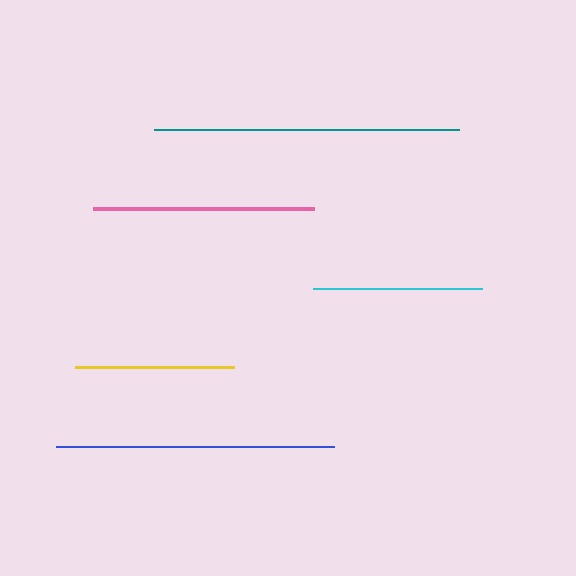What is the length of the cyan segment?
The cyan segment is approximately 169 pixels long.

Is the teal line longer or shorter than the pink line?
The teal line is longer than the pink line.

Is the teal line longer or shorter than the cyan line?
The teal line is longer than the cyan line.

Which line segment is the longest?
The teal line is the longest at approximately 305 pixels.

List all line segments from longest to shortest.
From longest to shortest: teal, blue, pink, cyan, yellow.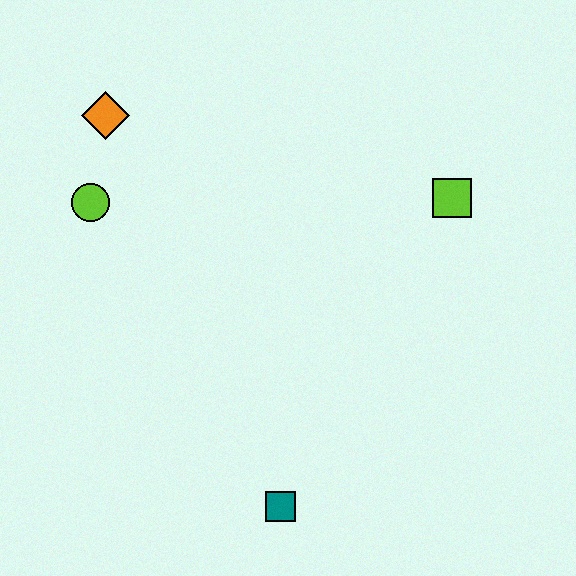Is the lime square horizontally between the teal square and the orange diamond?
No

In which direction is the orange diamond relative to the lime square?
The orange diamond is to the left of the lime square.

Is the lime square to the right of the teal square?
Yes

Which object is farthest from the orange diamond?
The teal square is farthest from the orange diamond.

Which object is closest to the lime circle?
The orange diamond is closest to the lime circle.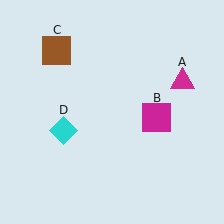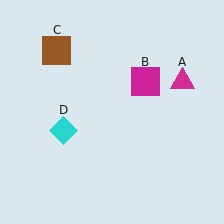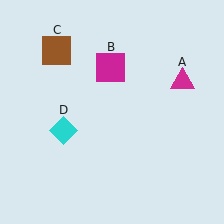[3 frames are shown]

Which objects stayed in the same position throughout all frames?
Magenta triangle (object A) and brown square (object C) and cyan diamond (object D) remained stationary.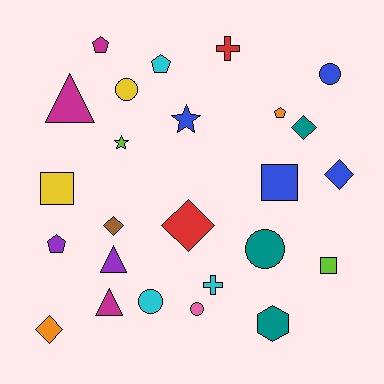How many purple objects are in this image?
There are 2 purple objects.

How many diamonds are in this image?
There are 5 diamonds.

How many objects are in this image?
There are 25 objects.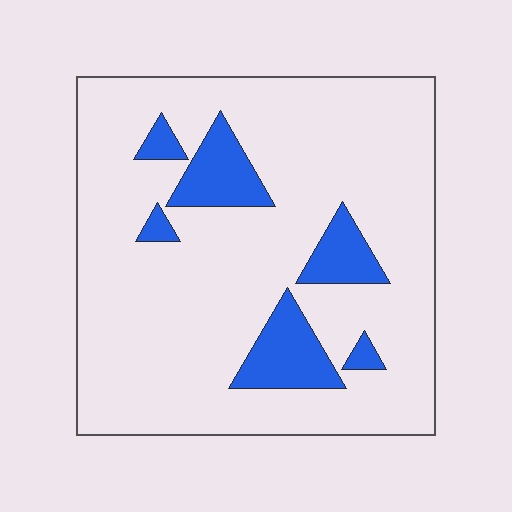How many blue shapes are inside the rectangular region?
6.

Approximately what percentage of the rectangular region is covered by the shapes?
Approximately 15%.